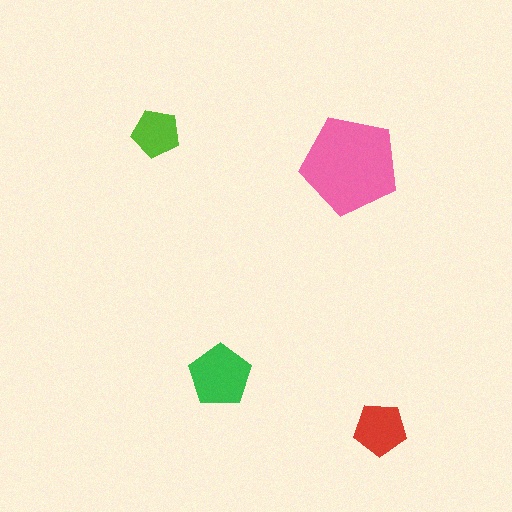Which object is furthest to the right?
The red pentagon is rightmost.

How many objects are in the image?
There are 4 objects in the image.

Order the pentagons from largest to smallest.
the pink one, the green one, the red one, the lime one.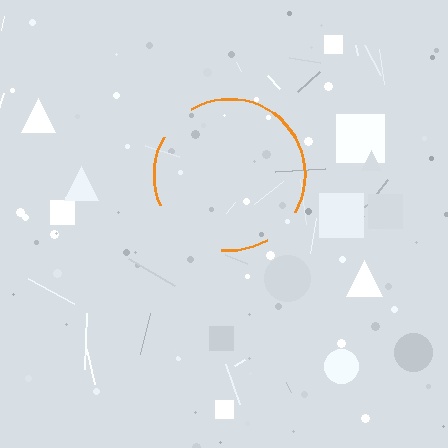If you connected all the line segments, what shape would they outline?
They would outline a circle.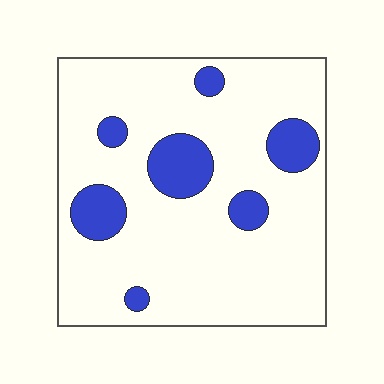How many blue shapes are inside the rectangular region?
7.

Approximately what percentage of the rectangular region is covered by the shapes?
Approximately 15%.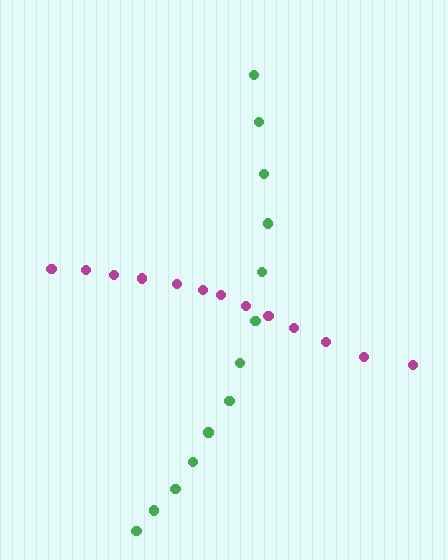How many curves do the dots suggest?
There are 2 distinct paths.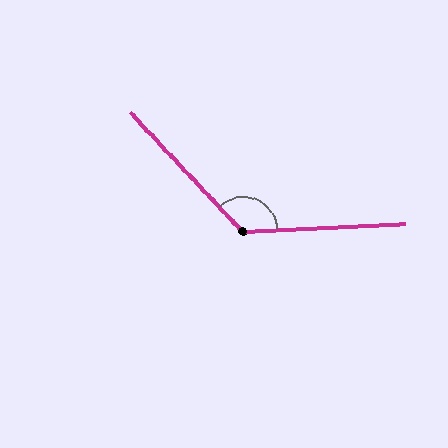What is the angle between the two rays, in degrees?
Approximately 131 degrees.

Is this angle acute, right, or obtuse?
It is obtuse.